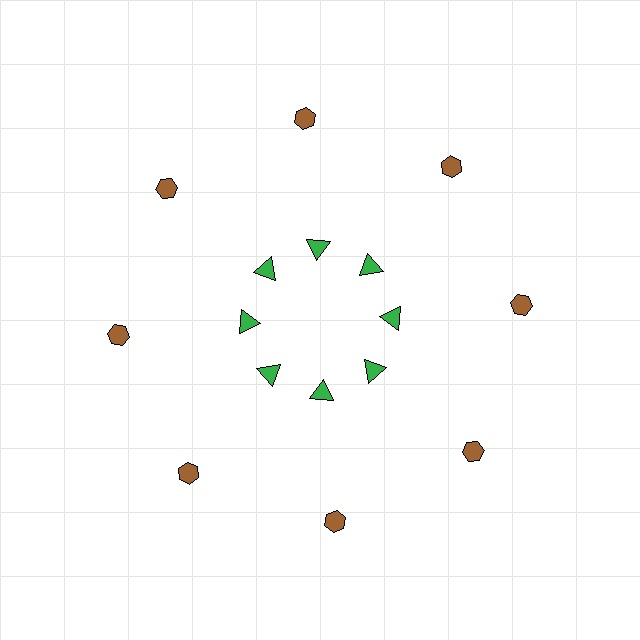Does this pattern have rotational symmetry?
Yes, this pattern has 8-fold rotational symmetry. It looks the same after rotating 45 degrees around the center.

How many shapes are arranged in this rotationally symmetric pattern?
There are 16 shapes, arranged in 8 groups of 2.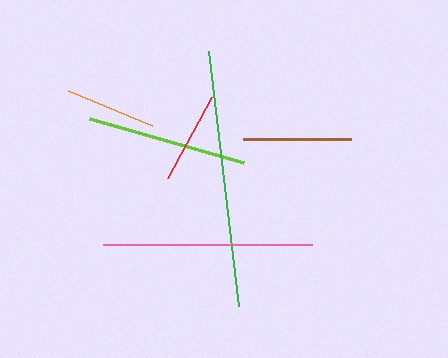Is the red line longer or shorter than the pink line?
The pink line is longer than the red line.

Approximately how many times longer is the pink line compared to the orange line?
The pink line is approximately 2.3 times the length of the orange line.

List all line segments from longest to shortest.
From longest to shortest: green, pink, lime, brown, red, orange.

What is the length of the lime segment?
The lime segment is approximately 161 pixels long.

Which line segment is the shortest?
The orange line is the shortest at approximately 91 pixels.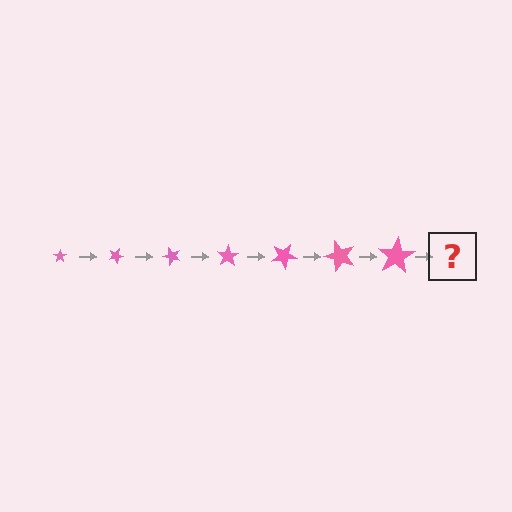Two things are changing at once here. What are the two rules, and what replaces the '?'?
The two rules are that the star grows larger each step and it rotates 25 degrees each step. The '?' should be a star, larger than the previous one and rotated 175 degrees from the start.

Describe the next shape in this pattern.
It should be a star, larger than the previous one and rotated 175 degrees from the start.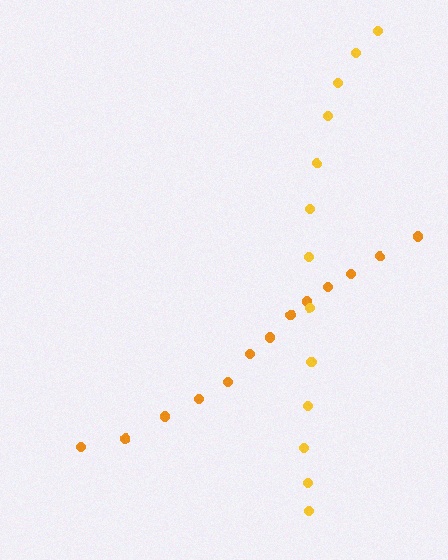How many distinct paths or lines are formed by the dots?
There are 2 distinct paths.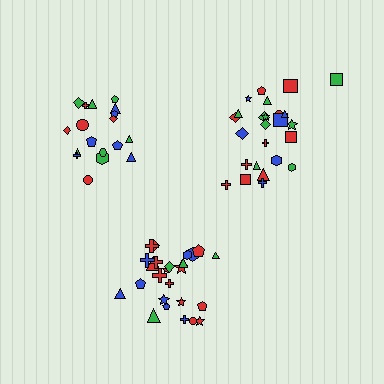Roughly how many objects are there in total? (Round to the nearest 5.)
Roughly 70 objects in total.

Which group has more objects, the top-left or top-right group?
The top-right group.